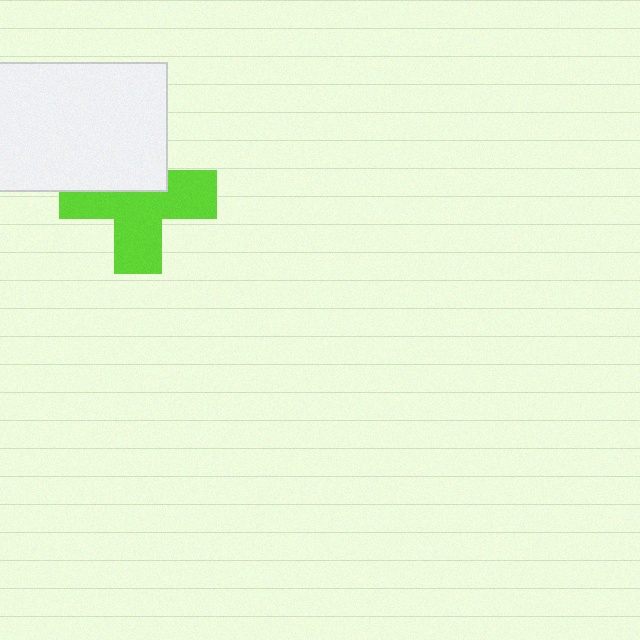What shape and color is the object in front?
The object in front is a white rectangle.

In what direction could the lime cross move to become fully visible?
The lime cross could move down. That would shift it out from behind the white rectangle entirely.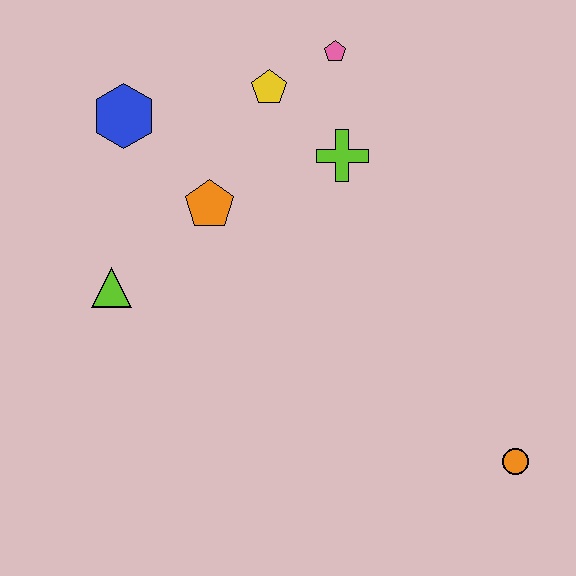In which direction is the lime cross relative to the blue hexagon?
The lime cross is to the right of the blue hexagon.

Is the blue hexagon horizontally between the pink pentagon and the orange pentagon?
No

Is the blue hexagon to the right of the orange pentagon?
No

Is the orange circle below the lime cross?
Yes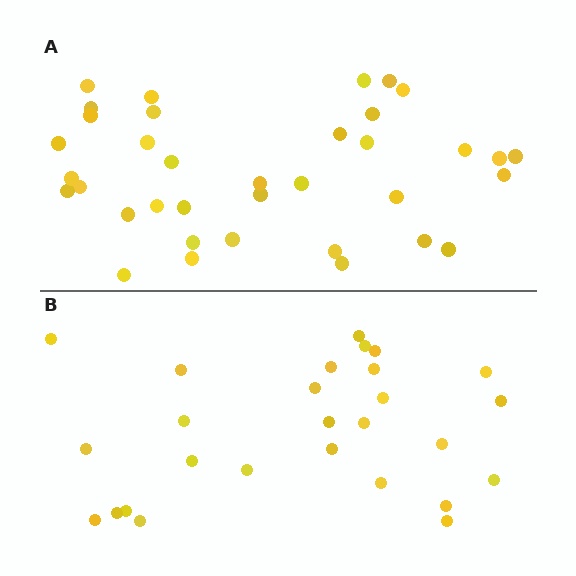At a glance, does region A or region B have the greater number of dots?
Region A (the top region) has more dots.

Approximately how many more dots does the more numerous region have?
Region A has roughly 8 or so more dots than region B.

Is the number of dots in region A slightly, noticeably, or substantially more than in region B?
Region A has noticeably more, but not dramatically so. The ratio is roughly 1.3 to 1.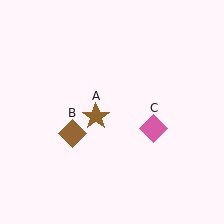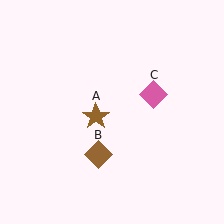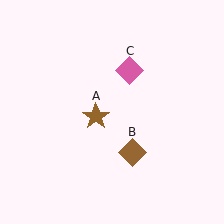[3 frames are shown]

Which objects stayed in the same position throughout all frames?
Brown star (object A) remained stationary.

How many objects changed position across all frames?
2 objects changed position: brown diamond (object B), pink diamond (object C).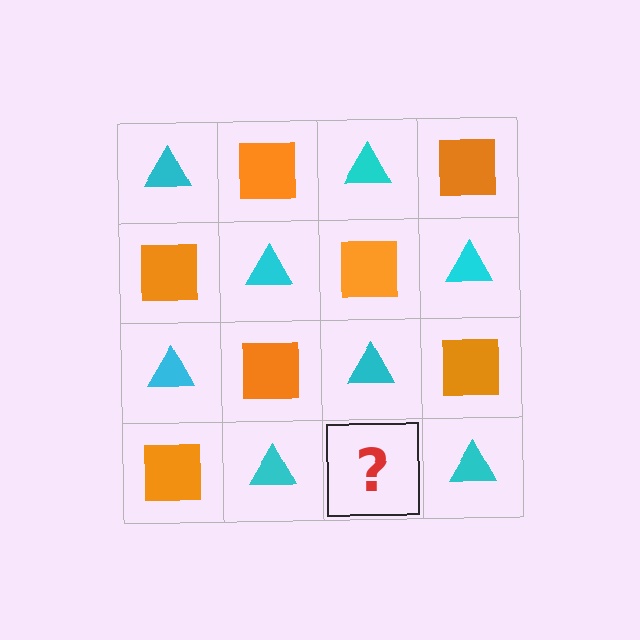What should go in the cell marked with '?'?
The missing cell should contain an orange square.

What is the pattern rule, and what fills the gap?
The rule is that it alternates cyan triangle and orange square in a checkerboard pattern. The gap should be filled with an orange square.